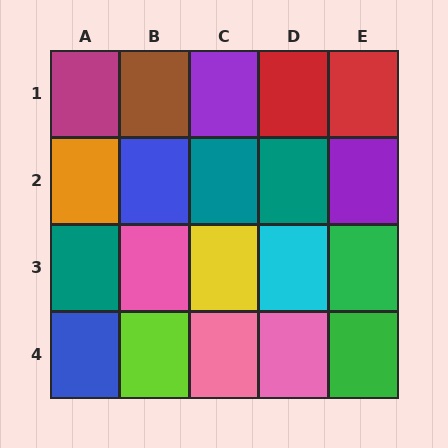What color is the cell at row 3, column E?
Green.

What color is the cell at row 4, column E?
Green.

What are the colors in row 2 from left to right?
Orange, blue, teal, teal, purple.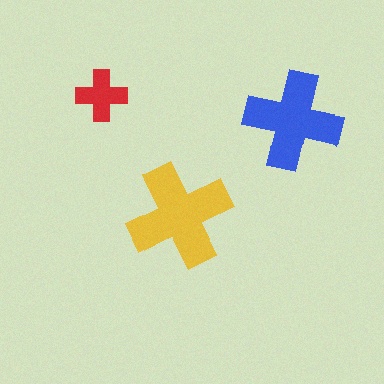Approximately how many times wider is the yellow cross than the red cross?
About 2 times wider.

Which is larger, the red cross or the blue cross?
The blue one.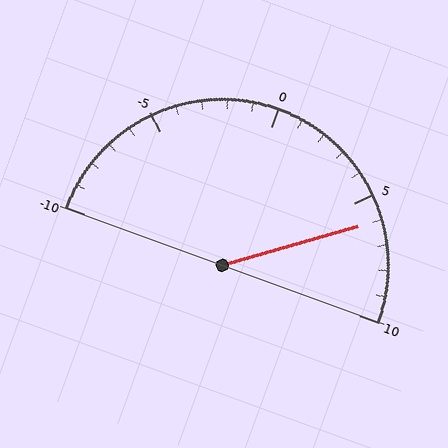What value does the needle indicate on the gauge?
The needle indicates approximately 6.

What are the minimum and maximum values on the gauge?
The gauge ranges from -10 to 10.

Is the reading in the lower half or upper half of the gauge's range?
The reading is in the upper half of the range (-10 to 10).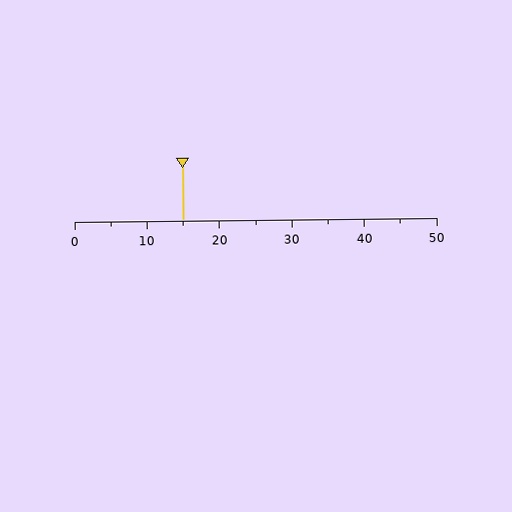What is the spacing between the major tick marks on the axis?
The major ticks are spaced 10 apart.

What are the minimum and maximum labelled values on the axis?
The axis runs from 0 to 50.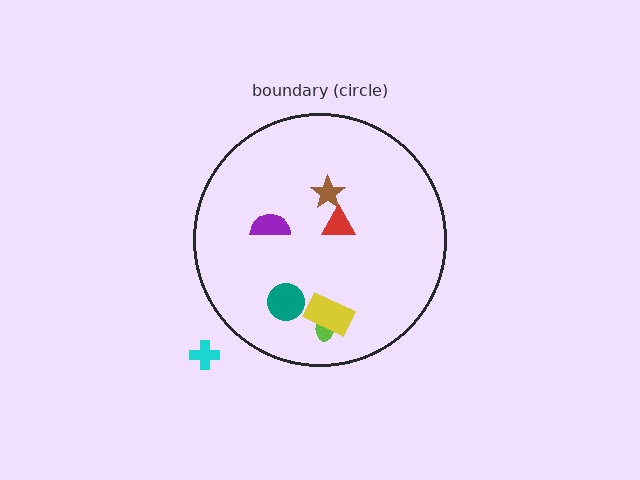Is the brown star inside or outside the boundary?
Inside.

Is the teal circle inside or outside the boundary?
Inside.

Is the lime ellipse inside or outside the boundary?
Inside.